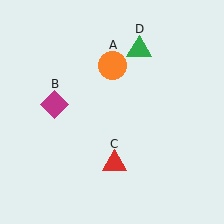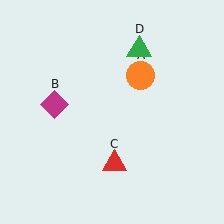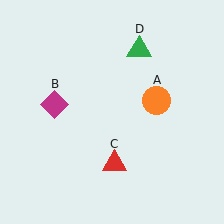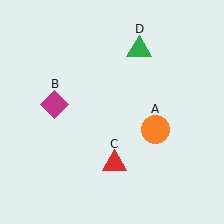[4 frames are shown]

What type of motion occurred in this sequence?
The orange circle (object A) rotated clockwise around the center of the scene.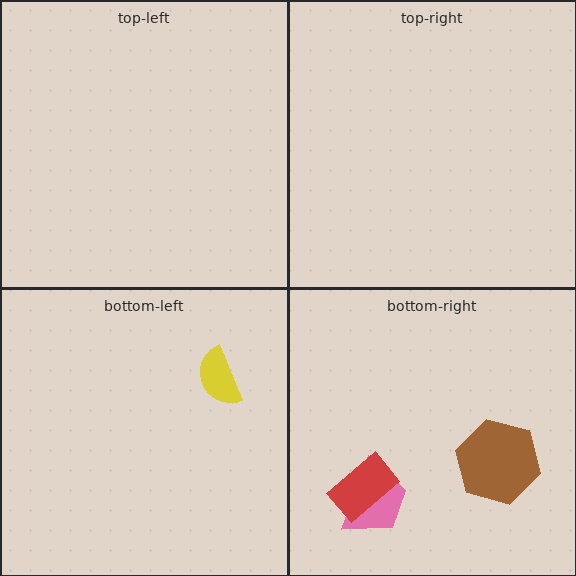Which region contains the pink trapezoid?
The bottom-right region.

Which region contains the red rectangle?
The bottom-right region.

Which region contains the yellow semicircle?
The bottom-left region.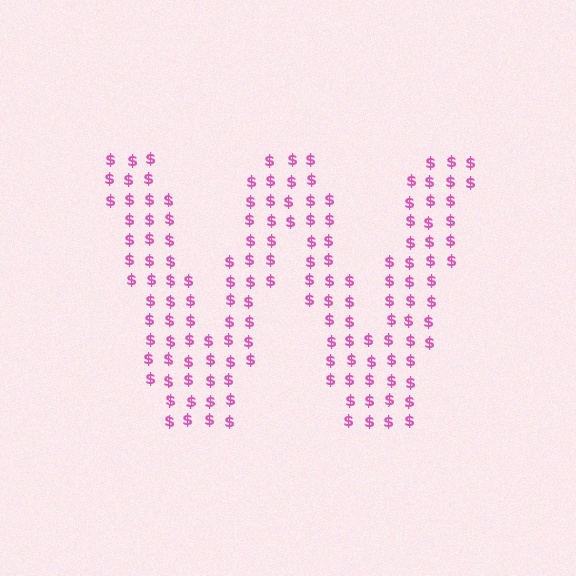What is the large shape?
The large shape is the letter W.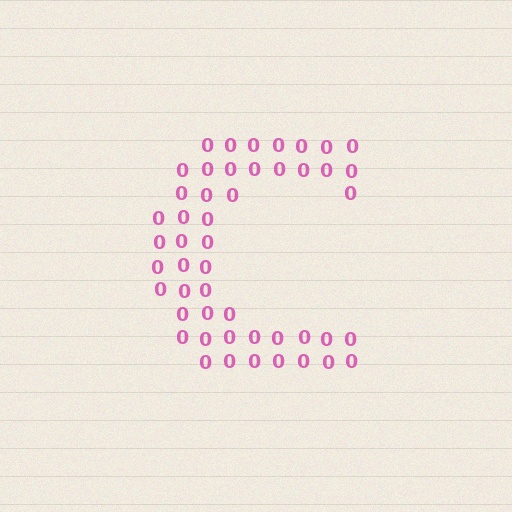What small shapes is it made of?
It is made of small digit 0's.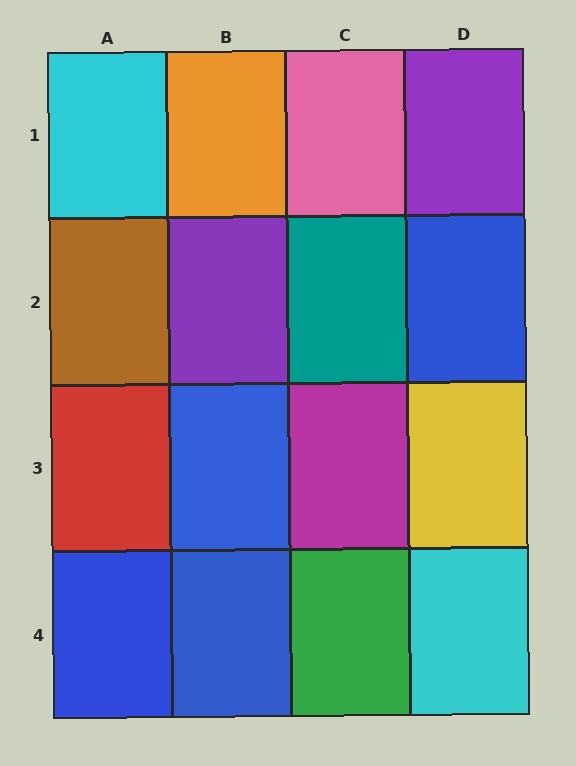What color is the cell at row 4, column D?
Cyan.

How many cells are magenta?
1 cell is magenta.